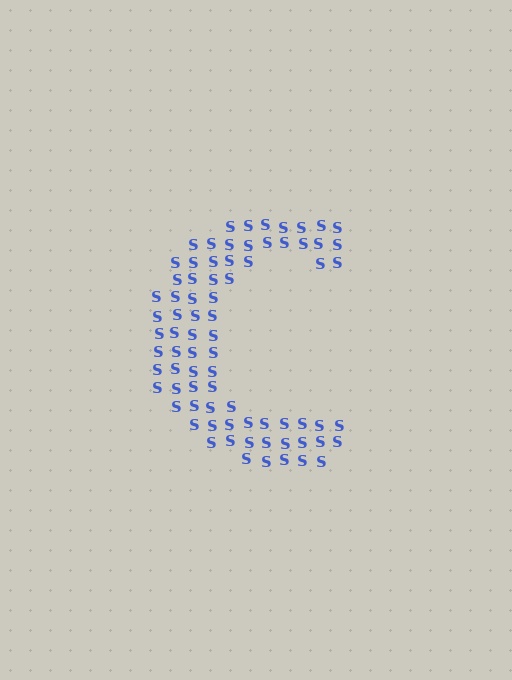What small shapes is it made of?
It is made of small letter S's.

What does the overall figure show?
The overall figure shows the letter C.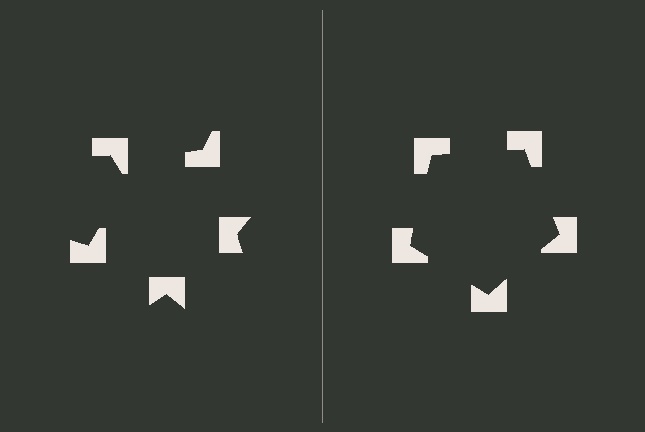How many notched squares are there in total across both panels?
10 — 5 on each side.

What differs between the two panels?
The notched squares are positioned identically on both sides; only the wedge orientations differ. On the right they align to a pentagon; on the left they are misaligned.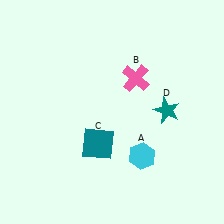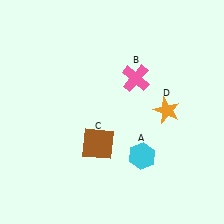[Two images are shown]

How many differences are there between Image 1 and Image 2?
There are 2 differences between the two images.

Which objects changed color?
C changed from teal to brown. D changed from teal to orange.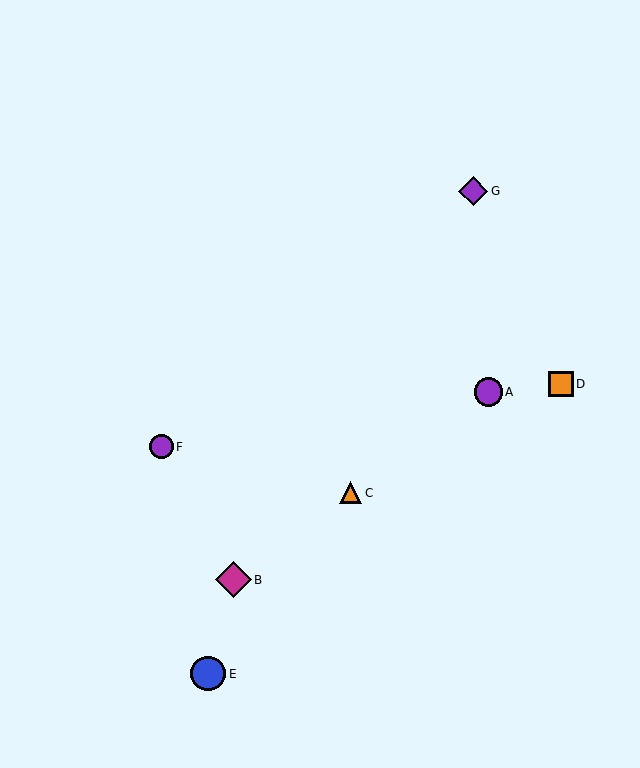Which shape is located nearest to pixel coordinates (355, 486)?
The orange triangle (labeled C) at (351, 493) is nearest to that location.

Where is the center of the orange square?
The center of the orange square is at (561, 384).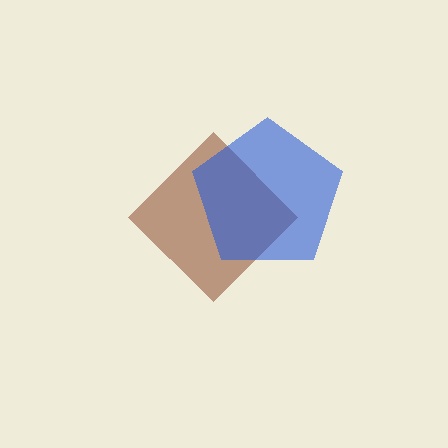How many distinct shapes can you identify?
There are 2 distinct shapes: a brown diamond, a blue pentagon.